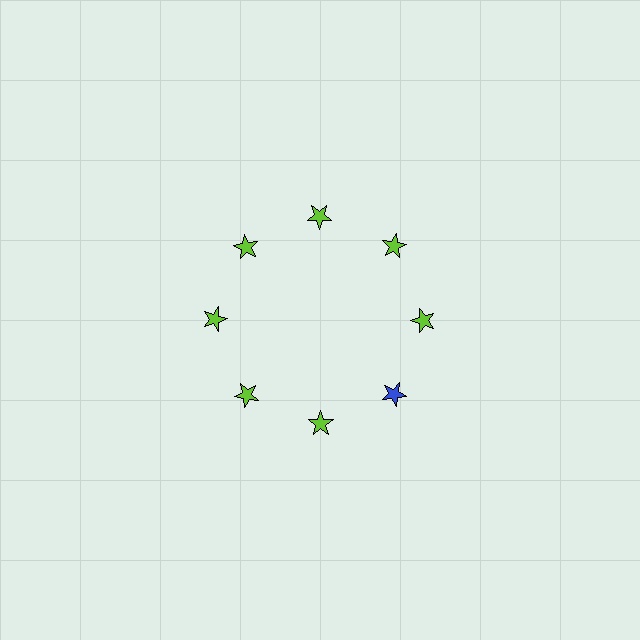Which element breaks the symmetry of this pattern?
The blue star at roughly the 4 o'clock position breaks the symmetry. All other shapes are lime stars.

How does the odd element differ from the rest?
It has a different color: blue instead of lime.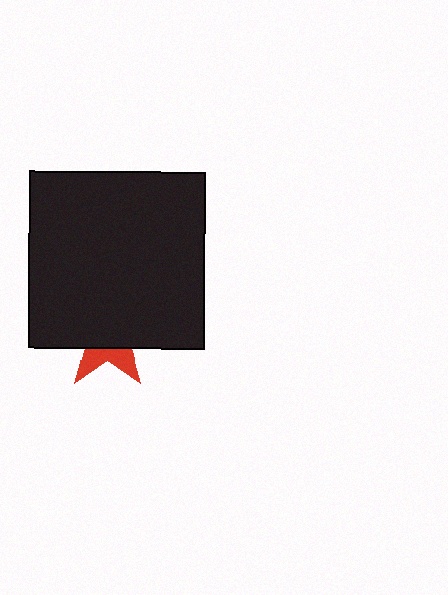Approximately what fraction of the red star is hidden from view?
Roughly 69% of the red star is hidden behind the black square.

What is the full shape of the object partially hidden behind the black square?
The partially hidden object is a red star.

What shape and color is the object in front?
The object in front is a black square.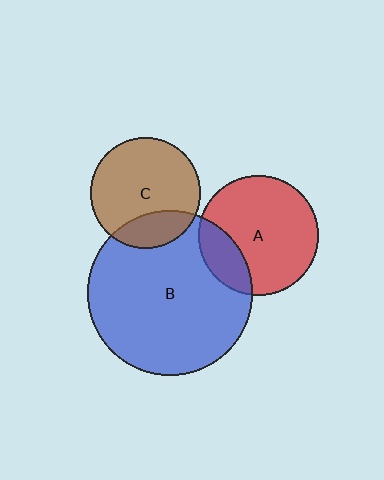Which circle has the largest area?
Circle B (blue).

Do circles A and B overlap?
Yes.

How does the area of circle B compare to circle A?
Approximately 1.9 times.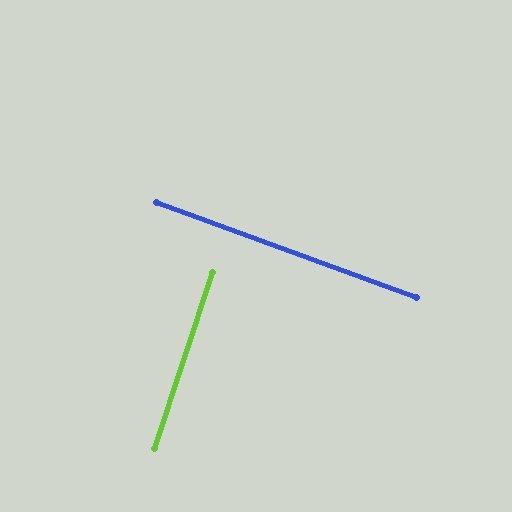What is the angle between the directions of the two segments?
Approximately 88 degrees.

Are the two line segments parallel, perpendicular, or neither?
Perpendicular — they meet at approximately 88°.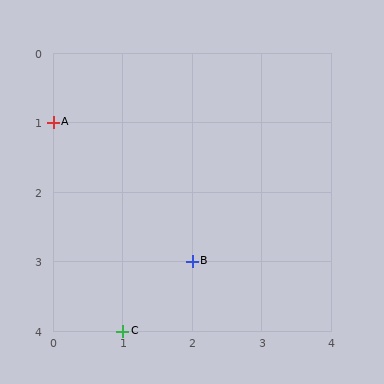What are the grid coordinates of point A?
Point A is at grid coordinates (0, 1).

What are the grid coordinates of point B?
Point B is at grid coordinates (2, 3).